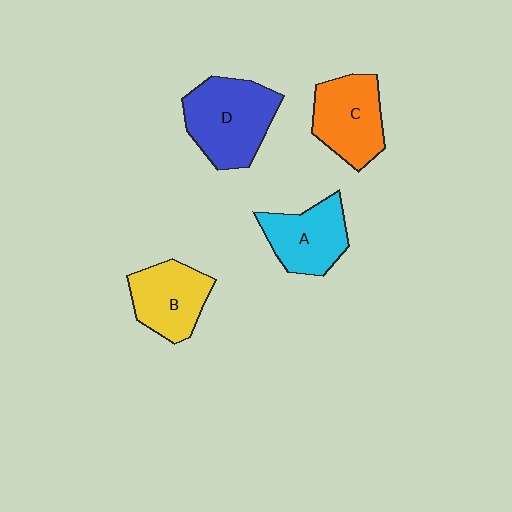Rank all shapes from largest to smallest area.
From largest to smallest: D (blue), C (orange), B (yellow), A (cyan).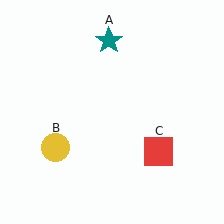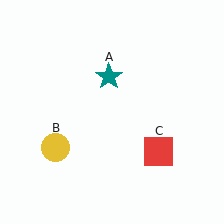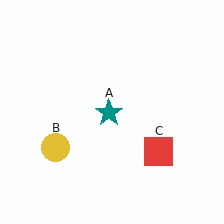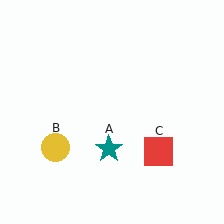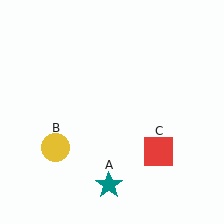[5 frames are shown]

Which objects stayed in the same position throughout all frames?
Yellow circle (object B) and red square (object C) remained stationary.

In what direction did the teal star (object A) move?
The teal star (object A) moved down.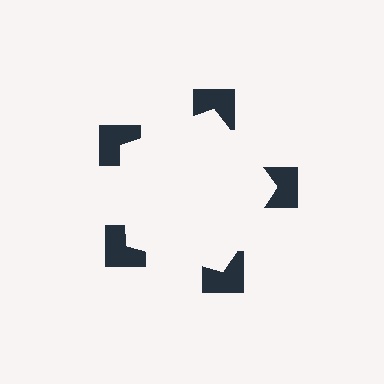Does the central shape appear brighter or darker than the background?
It typically appears slightly brighter than the background, even though no actual brightness change is drawn.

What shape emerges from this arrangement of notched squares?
An illusory pentagon — its edges are inferred from the aligned wedge cuts in the notched squares, not physically drawn.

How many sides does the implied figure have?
5 sides.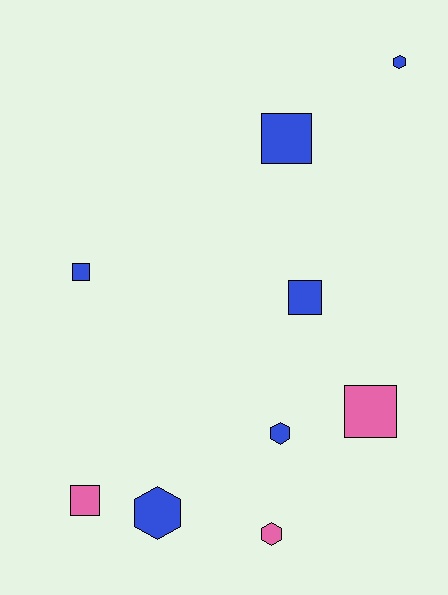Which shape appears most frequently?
Square, with 5 objects.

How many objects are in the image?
There are 9 objects.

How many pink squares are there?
There are 2 pink squares.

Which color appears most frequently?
Blue, with 6 objects.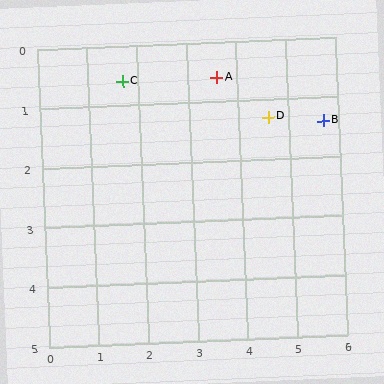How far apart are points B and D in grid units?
Points B and D are about 1.1 grid units apart.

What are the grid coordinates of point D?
Point D is at approximately (4.6, 1.3).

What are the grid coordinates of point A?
Point A is at approximately (3.6, 0.6).